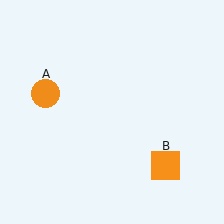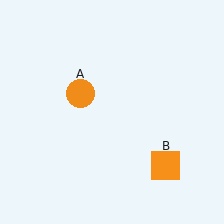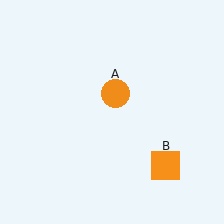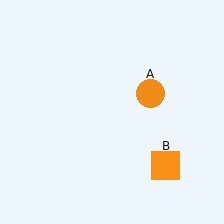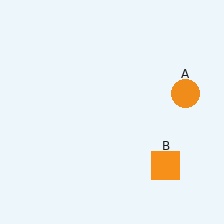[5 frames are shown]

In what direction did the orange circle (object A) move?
The orange circle (object A) moved right.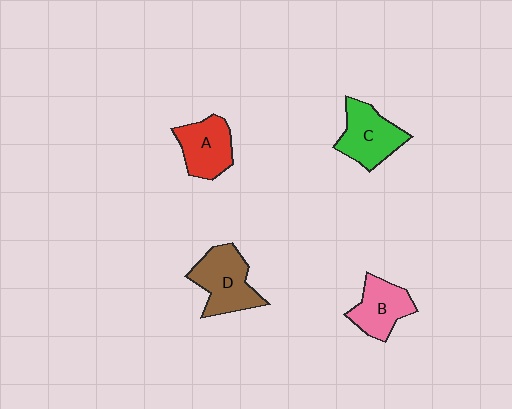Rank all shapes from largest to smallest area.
From largest to smallest: D (brown), C (green), A (red), B (pink).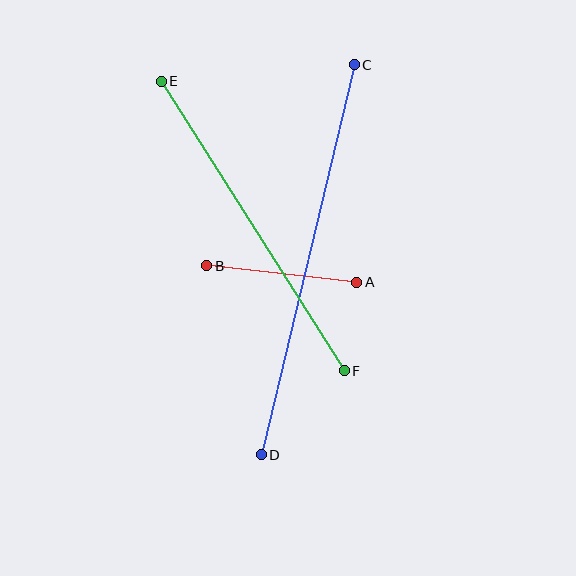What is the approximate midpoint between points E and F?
The midpoint is at approximately (253, 226) pixels.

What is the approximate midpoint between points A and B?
The midpoint is at approximately (282, 274) pixels.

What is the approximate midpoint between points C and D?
The midpoint is at approximately (308, 260) pixels.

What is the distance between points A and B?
The distance is approximately 150 pixels.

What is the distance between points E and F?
The distance is approximately 342 pixels.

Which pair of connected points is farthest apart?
Points C and D are farthest apart.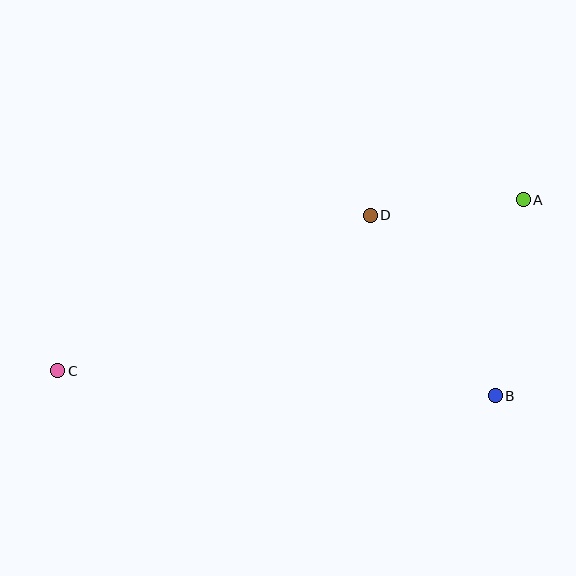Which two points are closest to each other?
Points A and D are closest to each other.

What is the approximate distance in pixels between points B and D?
The distance between B and D is approximately 220 pixels.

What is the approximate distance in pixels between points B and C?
The distance between B and C is approximately 438 pixels.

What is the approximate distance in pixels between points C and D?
The distance between C and D is approximately 349 pixels.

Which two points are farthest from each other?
Points A and C are farthest from each other.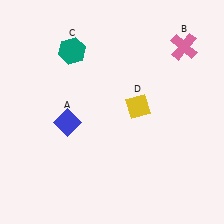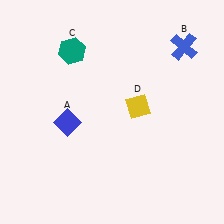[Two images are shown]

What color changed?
The cross (B) changed from pink in Image 1 to blue in Image 2.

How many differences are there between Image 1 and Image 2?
There is 1 difference between the two images.